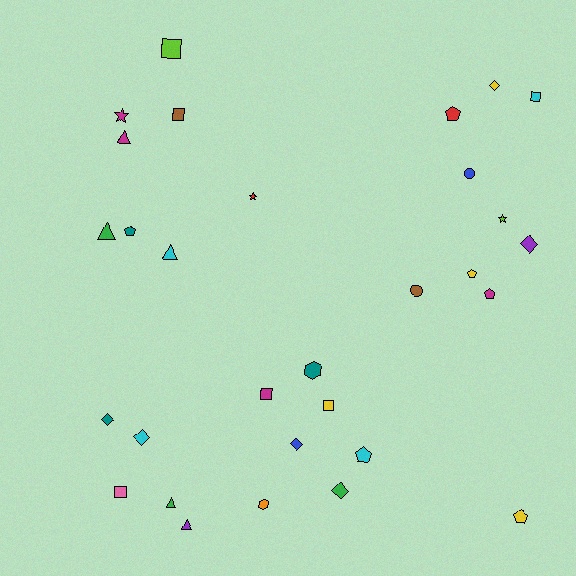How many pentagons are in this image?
There are 6 pentagons.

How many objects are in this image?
There are 30 objects.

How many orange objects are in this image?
There is 1 orange object.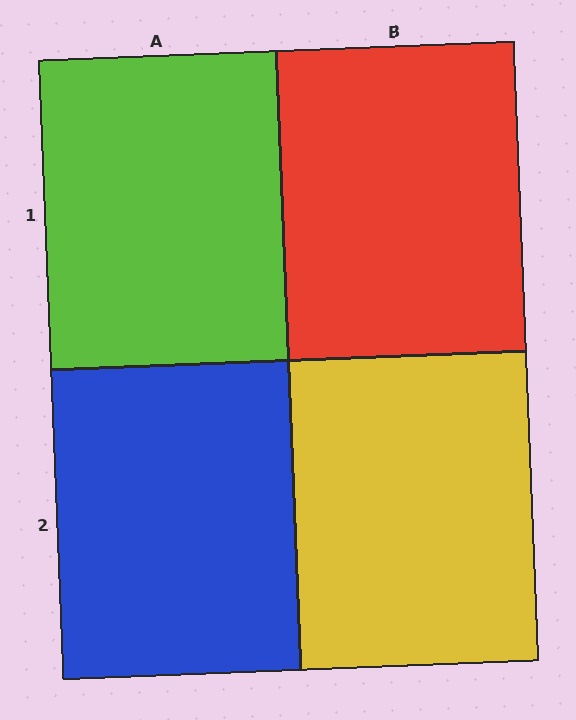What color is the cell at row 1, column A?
Lime.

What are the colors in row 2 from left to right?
Blue, yellow.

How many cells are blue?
1 cell is blue.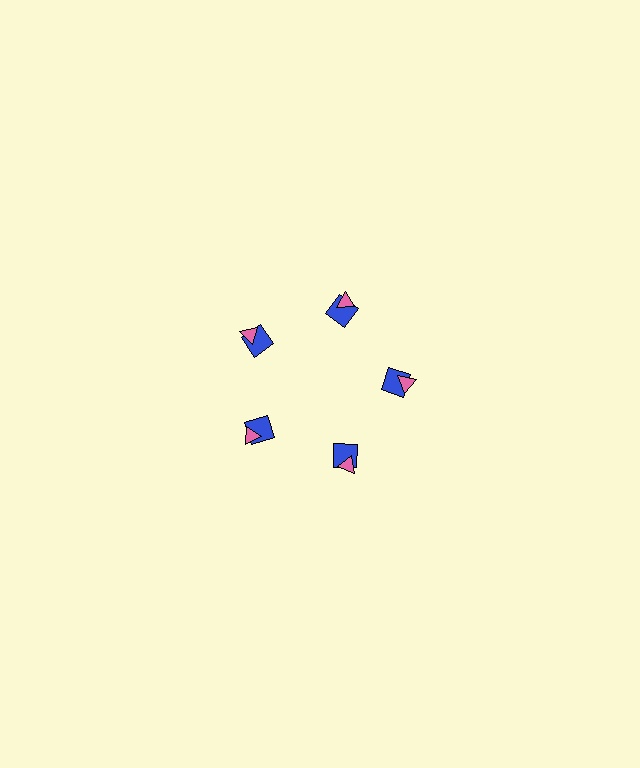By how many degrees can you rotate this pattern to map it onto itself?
The pattern maps onto itself every 72 degrees of rotation.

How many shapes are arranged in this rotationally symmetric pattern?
There are 10 shapes, arranged in 5 groups of 2.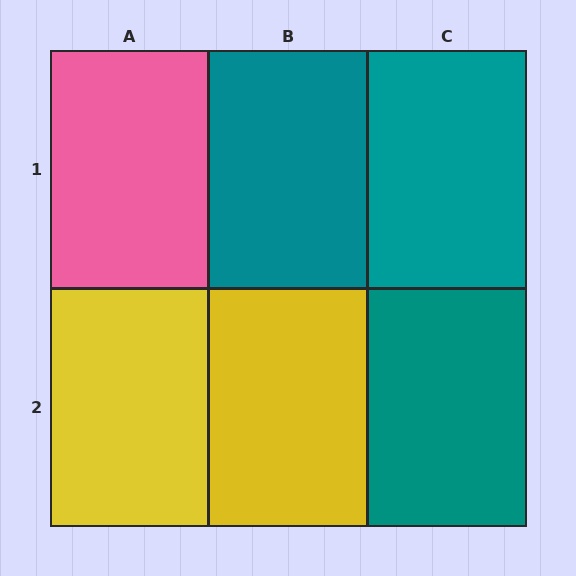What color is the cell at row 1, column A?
Pink.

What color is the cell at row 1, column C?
Teal.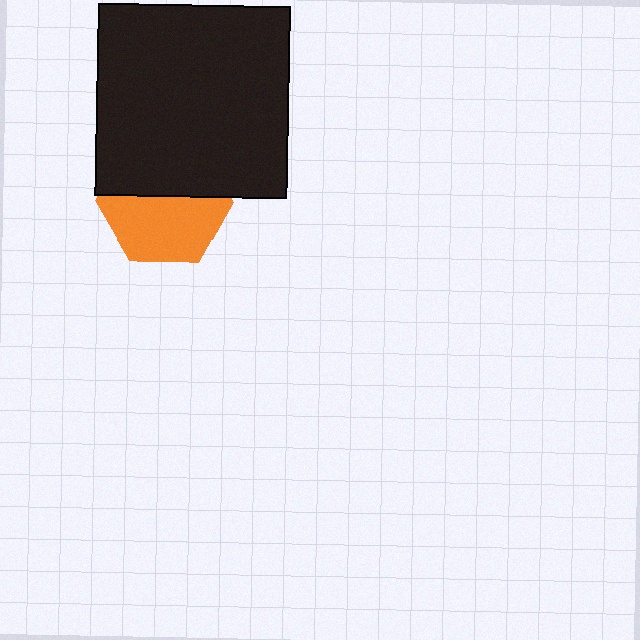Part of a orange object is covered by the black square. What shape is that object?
It is a hexagon.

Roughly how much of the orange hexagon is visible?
About half of it is visible (roughly 55%).